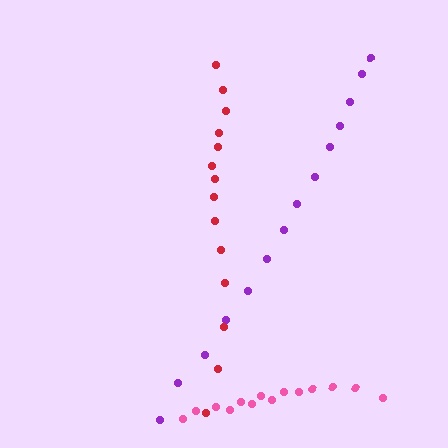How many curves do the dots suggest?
There are 3 distinct paths.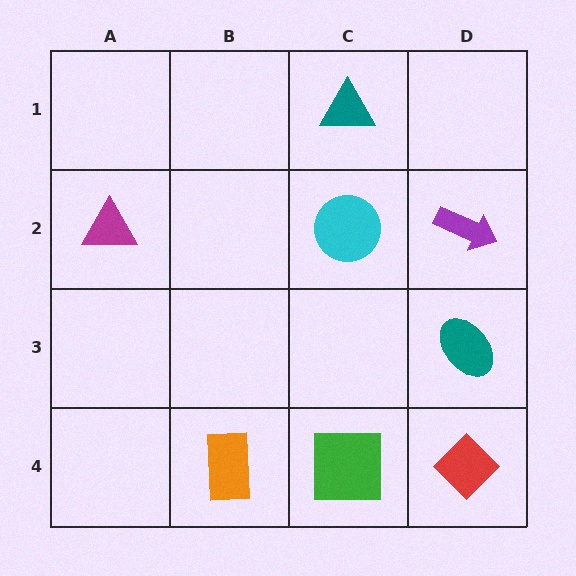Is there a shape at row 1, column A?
No, that cell is empty.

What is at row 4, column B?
An orange rectangle.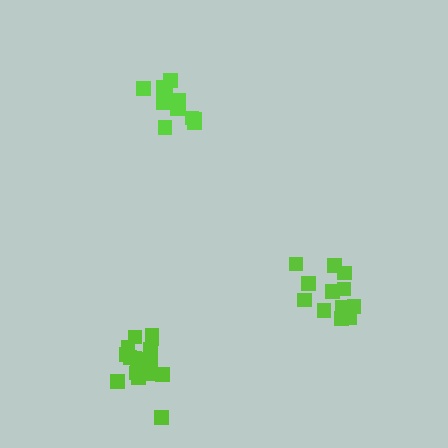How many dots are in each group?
Group 1: 13 dots, Group 2: 18 dots, Group 3: 14 dots (45 total).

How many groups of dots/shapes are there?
There are 3 groups.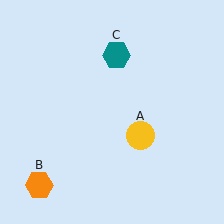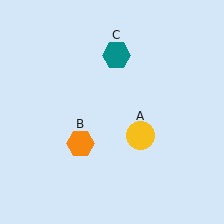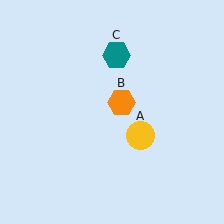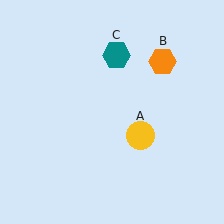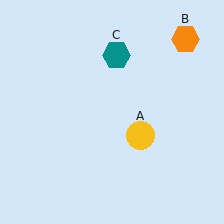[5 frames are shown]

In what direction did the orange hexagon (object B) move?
The orange hexagon (object B) moved up and to the right.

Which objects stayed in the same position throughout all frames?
Yellow circle (object A) and teal hexagon (object C) remained stationary.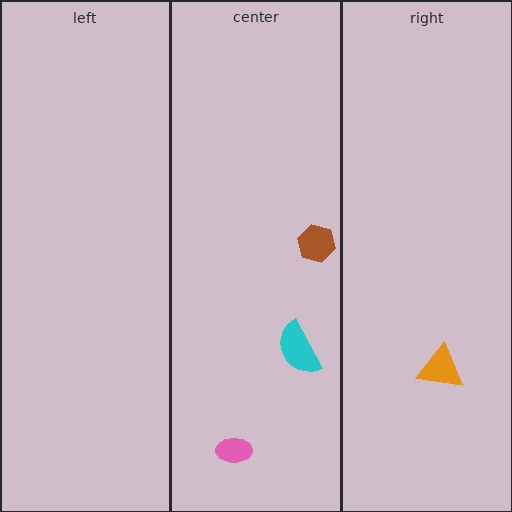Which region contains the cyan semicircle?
The center region.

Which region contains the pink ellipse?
The center region.